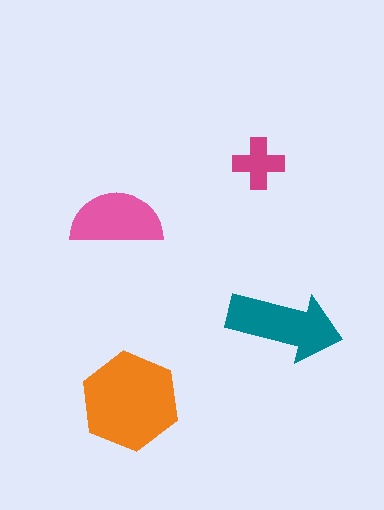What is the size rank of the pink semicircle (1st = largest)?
3rd.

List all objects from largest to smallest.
The orange hexagon, the teal arrow, the pink semicircle, the magenta cross.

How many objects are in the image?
There are 4 objects in the image.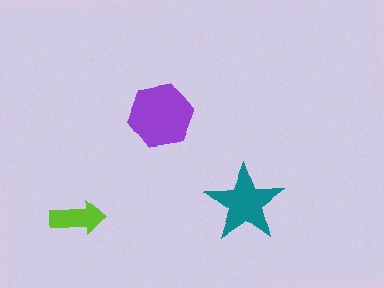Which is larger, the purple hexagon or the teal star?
The purple hexagon.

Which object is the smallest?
The lime arrow.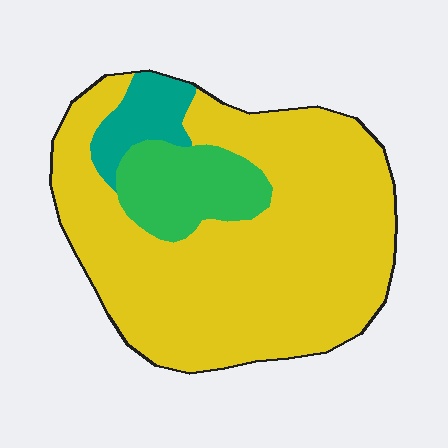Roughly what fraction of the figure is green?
Green takes up about one eighth (1/8) of the figure.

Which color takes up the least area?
Teal, at roughly 10%.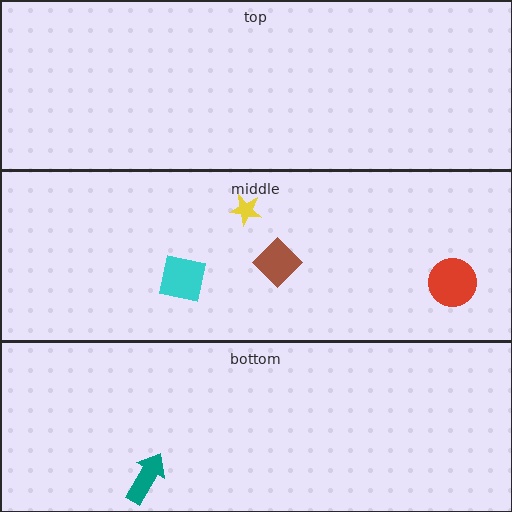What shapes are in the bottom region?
The teal arrow.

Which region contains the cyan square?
The middle region.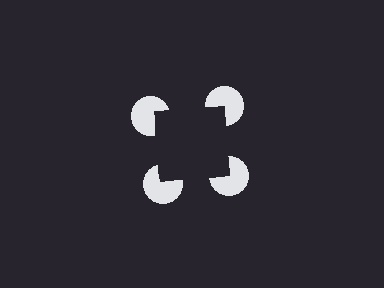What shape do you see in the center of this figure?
An illusory square — its edges are inferred from the aligned wedge cuts in the pac-man discs, not physically drawn.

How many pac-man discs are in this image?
There are 4 — one at each vertex of the illusory square.